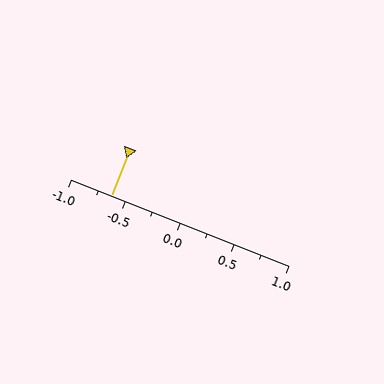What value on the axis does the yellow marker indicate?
The marker indicates approximately -0.62.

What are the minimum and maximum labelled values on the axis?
The axis runs from -1.0 to 1.0.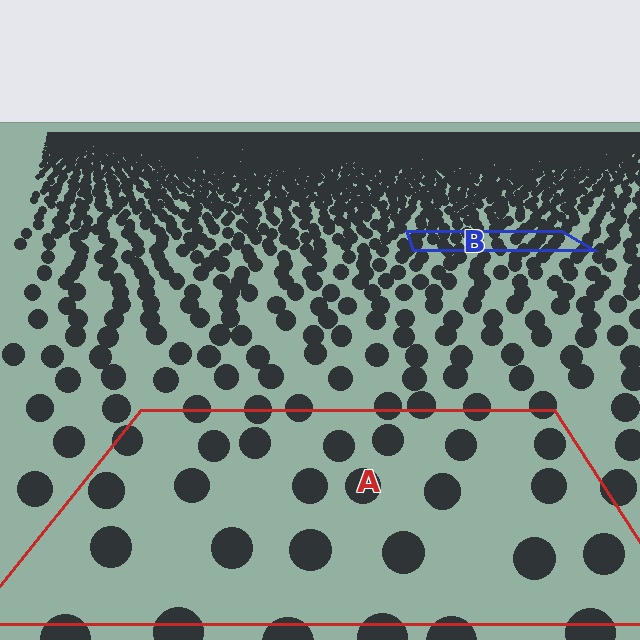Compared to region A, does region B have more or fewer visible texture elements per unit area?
Region B has more texture elements per unit area — they are packed more densely because it is farther away.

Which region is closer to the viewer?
Region A is closer. The texture elements there are larger and more spread out.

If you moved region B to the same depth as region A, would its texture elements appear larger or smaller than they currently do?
They would appear larger. At a closer depth, the same texture elements are projected at a bigger on-screen size.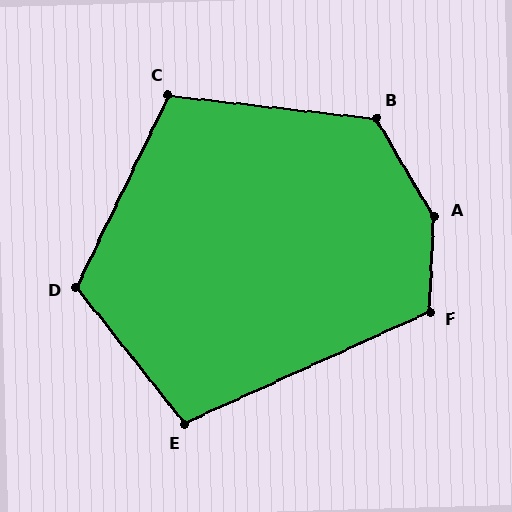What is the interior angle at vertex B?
Approximately 127 degrees (obtuse).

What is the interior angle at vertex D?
Approximately 116 degrees (obtuse).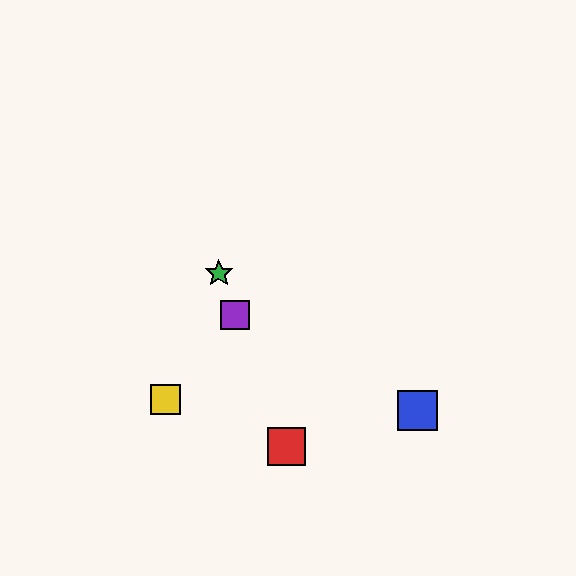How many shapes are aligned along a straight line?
3 shapes (the red square, the green star, the purple square) are aligned along a straight line.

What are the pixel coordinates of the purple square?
The purple square is at (235, 315).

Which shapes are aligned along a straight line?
The red square, the green star, the purple square are aligned along a straight line.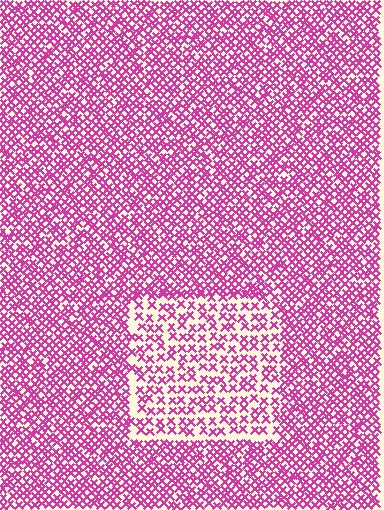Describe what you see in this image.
The image contains small magenta elements arranged at two different densities. A rectangle-shaped region is visible where the elements are less densely packed than the surrounding area.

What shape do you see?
I see a rectangle.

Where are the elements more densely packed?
The elements are more densely packed outside the rectangle boundary.